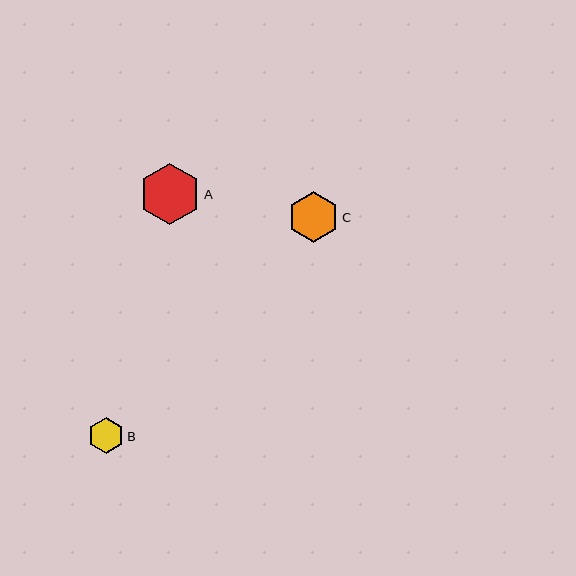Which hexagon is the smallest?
Hexagon B is the smallest with a size of approximately 36 pixels.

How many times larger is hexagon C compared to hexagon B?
Hexagon C is approximately 1.4 times the size of hexagon B.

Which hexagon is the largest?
Hexagon A is the largest with a size of approximately 61 pixels.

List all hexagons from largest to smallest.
From largest to smallest: A, C, B.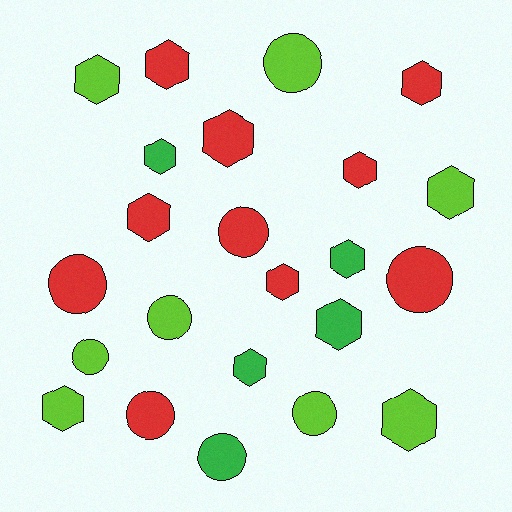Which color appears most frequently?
Red, with 10 objects.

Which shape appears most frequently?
Hexagon, with 14 objects.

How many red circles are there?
There are 4 red circles.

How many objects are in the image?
There are 23 objects.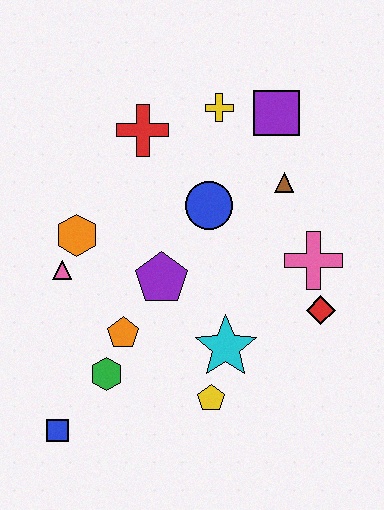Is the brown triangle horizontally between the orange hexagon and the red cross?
No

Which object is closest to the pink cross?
The red diamond is closest to the pink cross.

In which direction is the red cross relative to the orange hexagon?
The red cross is above the orange hexagon.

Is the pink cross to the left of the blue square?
No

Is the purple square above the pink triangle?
Yes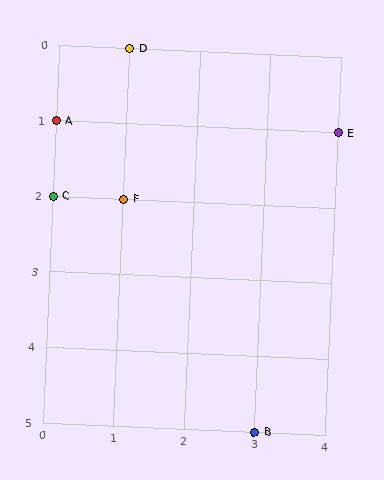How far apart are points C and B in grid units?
Points C and B are 3 columns and 3 rows apart (about 4.2 grid units diagonally).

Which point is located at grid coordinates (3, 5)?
Point B is at (3, 5).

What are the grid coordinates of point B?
Point B is at grid coordinates (3, 5).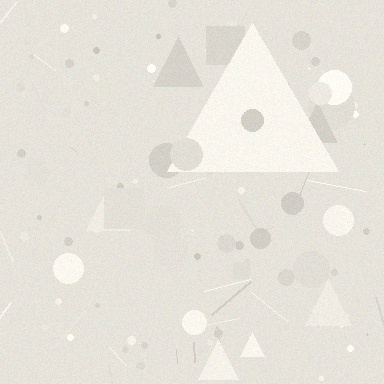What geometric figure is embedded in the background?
A triangle is embedded in the background.